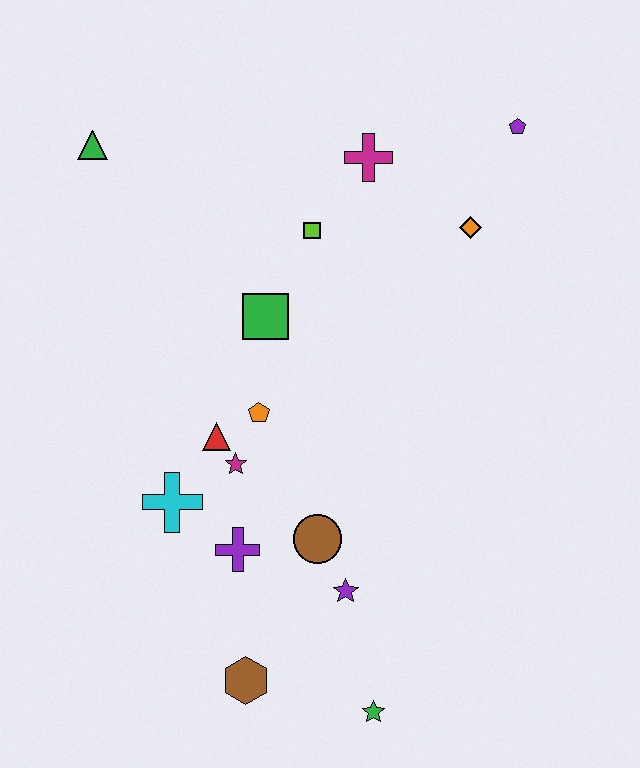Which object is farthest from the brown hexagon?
The purple pentagon is farthest from the brown hexagon.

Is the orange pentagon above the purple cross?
Yes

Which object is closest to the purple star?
The brown circle is closest to the purple star.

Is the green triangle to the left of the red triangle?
Yes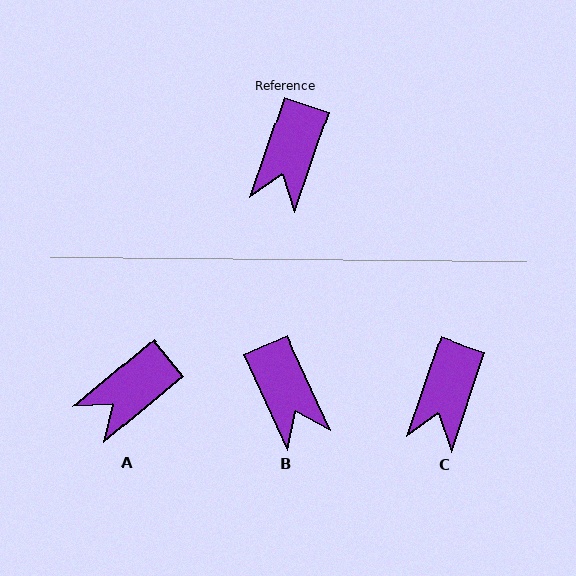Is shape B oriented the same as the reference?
No, it is off by about 43 degrees.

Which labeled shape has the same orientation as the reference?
C.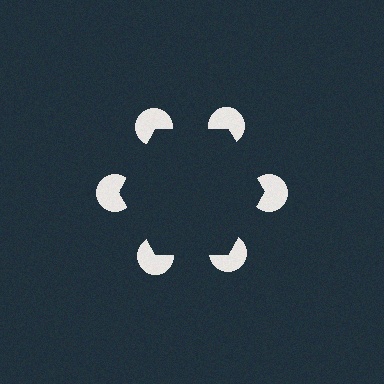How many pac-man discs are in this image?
There are 6 — one at each vertex of the illusory hexagon.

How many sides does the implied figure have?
6 sides.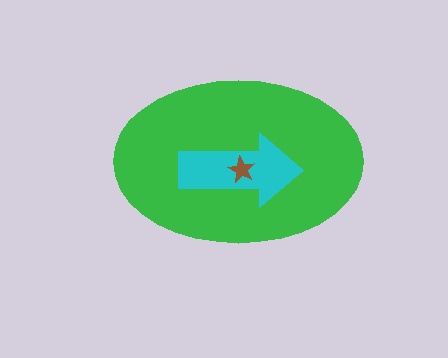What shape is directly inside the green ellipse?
The cyan arrow.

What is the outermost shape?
The green ellipse.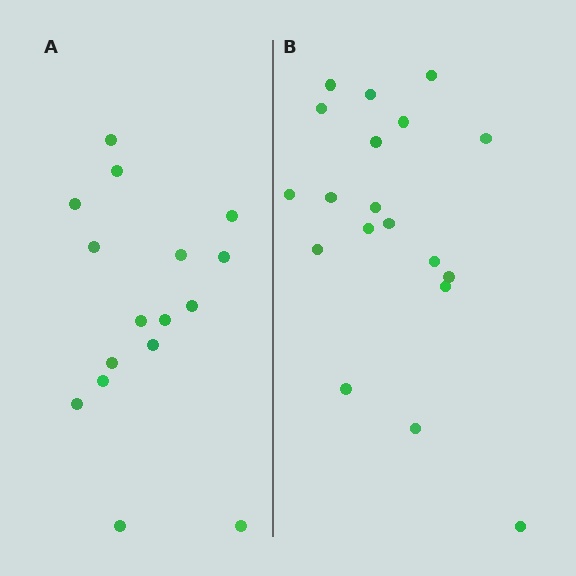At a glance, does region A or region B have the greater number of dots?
Region B (the right region) has more dots.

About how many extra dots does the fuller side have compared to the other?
Region B has just a few more — roughly 2 or 3 more dots than region A.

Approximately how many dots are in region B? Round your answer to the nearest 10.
About 20 dots. (The exact count is 19, which rounds to 20.)